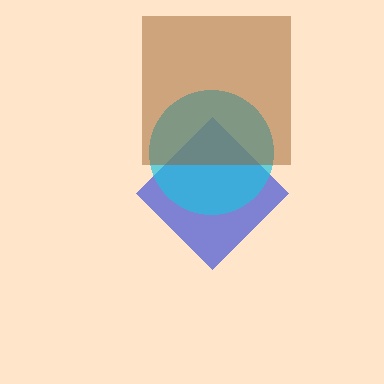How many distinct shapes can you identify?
There are 3 distinct shapes: a blue diamond, a cyan circle, a brown square.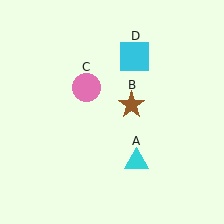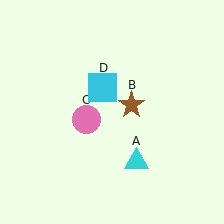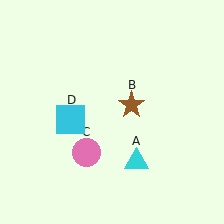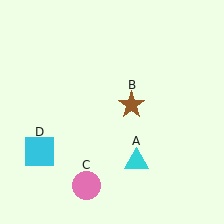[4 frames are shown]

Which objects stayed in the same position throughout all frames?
Cyan triangle (object A) and brown star (object B) remained stationary.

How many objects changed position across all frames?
2 objects changed position: pink circle (object C), cyan square (object D).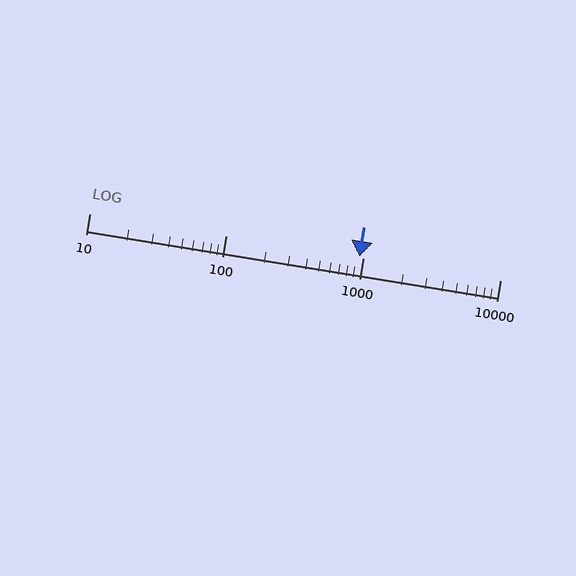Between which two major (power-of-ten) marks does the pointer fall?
The pointer is between 100 and 1000.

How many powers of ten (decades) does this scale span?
The scale spans 3 decades, from 10 to 10000.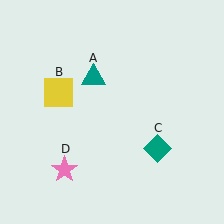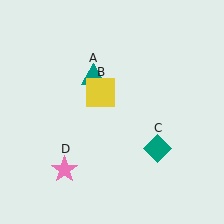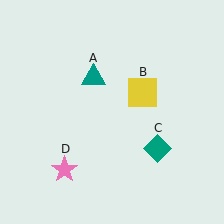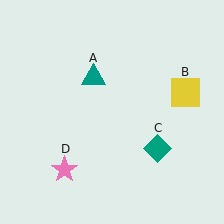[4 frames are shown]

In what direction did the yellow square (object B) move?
The yellow square (object B) moved right.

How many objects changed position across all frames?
1 object changed position: yellow square (object B).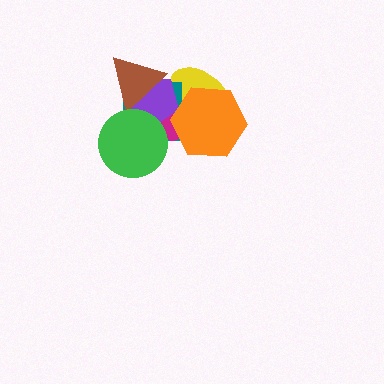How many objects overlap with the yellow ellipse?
4 objects overlap with the yellow ellipse.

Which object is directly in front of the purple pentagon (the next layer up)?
The brown triangle is directly in front of the purple pentagon.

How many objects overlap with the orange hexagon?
3 objects overlap with the orange hexagon.